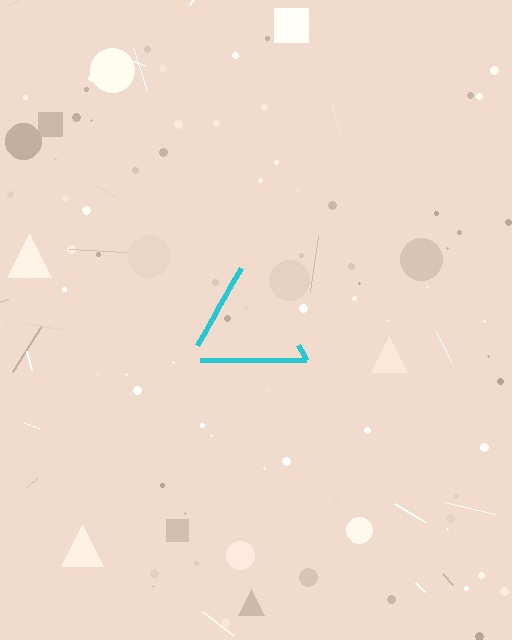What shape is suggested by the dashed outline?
The dashed outline suggests a triangle.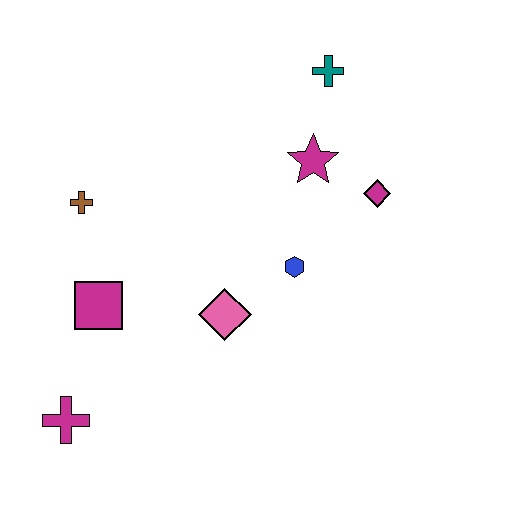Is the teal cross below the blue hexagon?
No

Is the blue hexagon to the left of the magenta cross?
No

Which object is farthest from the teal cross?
The magenta cross is farthest from the teal cross.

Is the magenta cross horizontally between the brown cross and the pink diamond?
No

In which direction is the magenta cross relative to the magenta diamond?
The magenta cross is to the left of the magenta diamond.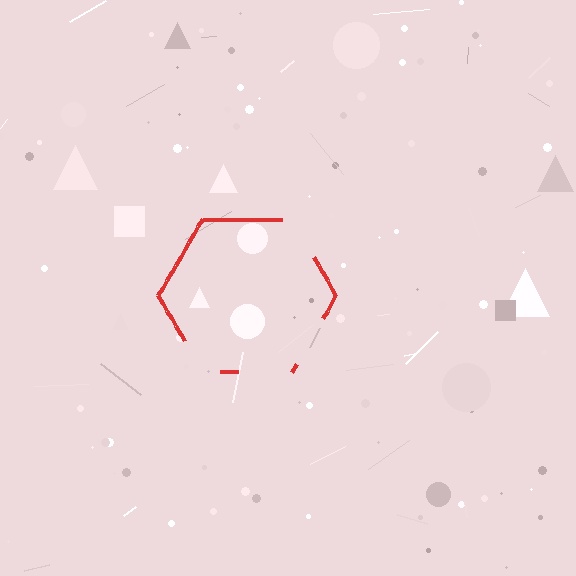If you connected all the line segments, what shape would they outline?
They would outline a hexagon.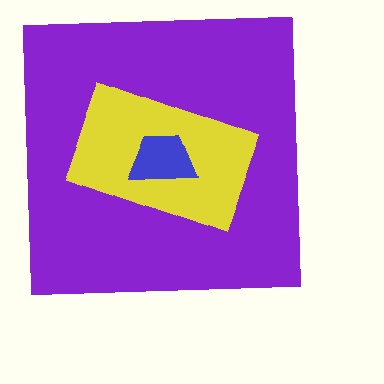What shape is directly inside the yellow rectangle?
The blue trapezoid.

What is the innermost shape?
The blue trapezoid.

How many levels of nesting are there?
3.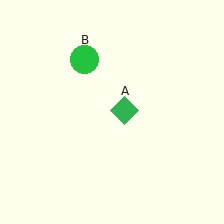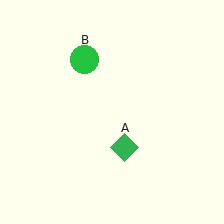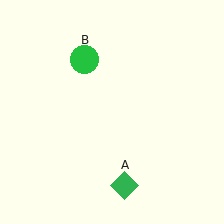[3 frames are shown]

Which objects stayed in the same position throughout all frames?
Green circle (object B) remained stationary.